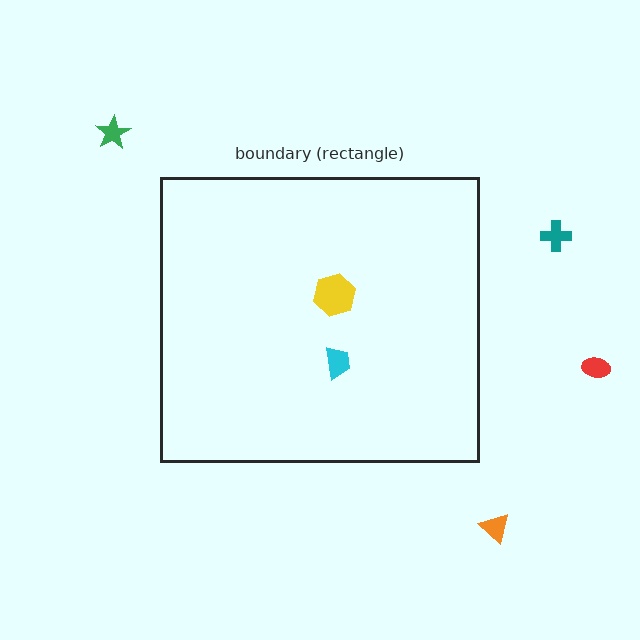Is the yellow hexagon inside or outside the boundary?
Inside.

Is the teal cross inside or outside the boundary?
Outside.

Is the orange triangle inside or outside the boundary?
Outside.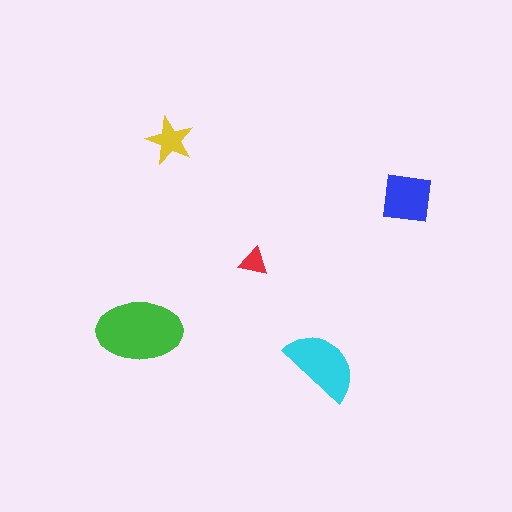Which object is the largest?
The green ellipse.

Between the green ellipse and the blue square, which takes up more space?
The green ellipse.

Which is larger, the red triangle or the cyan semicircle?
The cyan semicircle.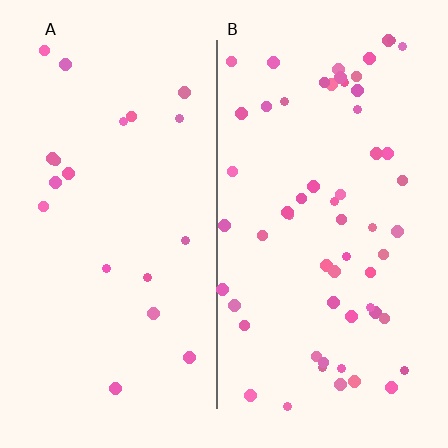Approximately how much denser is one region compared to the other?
Approximately 3.0× — region B over region A.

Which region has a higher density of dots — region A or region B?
B (the right).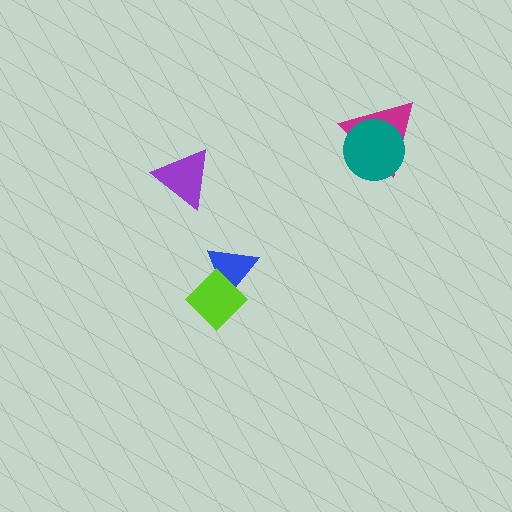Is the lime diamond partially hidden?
No, no other shape covers it.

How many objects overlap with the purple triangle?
0 objects overlap with the purple triangle.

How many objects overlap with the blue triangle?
1 object overlaps with the blue triangle.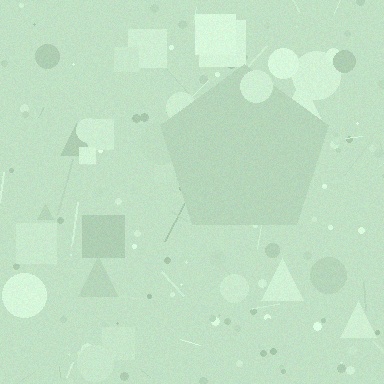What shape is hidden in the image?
A pentagon is hidden in the image.